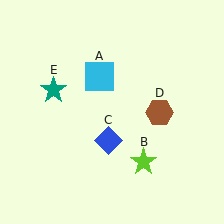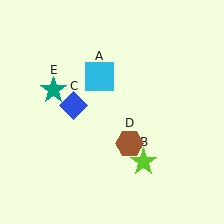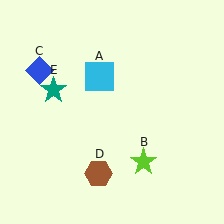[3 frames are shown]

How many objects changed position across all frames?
2 objects changed position: blue diamond (object C), brown hexagon (object D).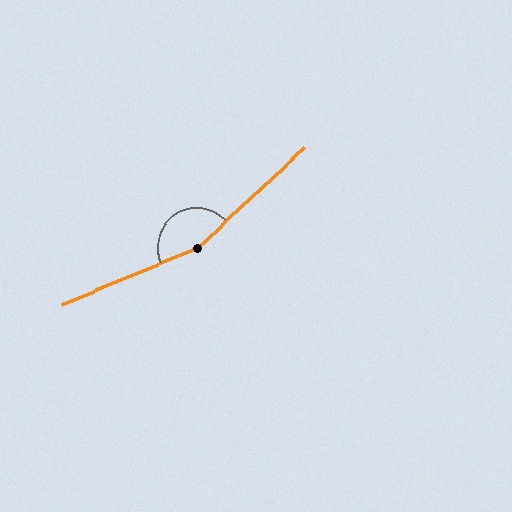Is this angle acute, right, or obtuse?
It is obtuse.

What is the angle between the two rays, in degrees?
Approximately 160 degrees.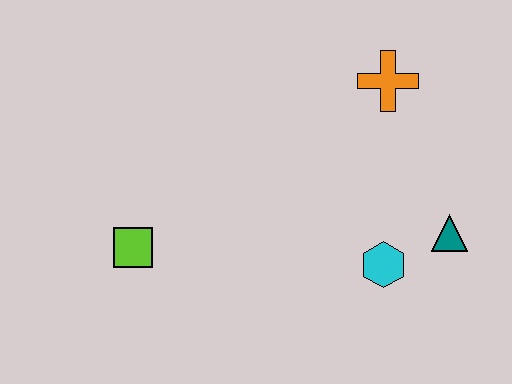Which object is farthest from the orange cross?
The lime square is farthest from the orange cross.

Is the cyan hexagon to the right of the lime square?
Yes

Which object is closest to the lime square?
The cyan hexagon is closest to the lime square.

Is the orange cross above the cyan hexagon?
Yes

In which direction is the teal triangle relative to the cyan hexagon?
The teal triangle is to the right of the cyan hexagon.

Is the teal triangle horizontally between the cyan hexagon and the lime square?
No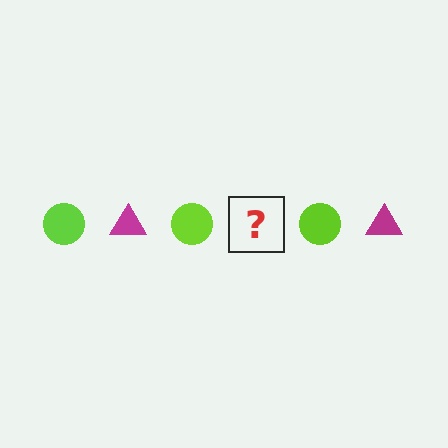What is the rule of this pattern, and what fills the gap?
The rule is that the pattern alternates between lime circle and magenta triangle. The gap should be filled with a magenta triangle.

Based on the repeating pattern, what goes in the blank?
The blank should be a magenta triangle.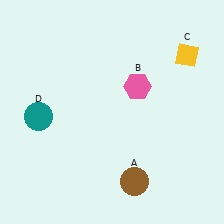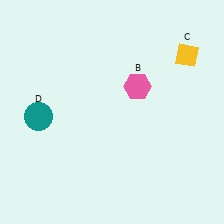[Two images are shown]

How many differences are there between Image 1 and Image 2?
There is 1 difference between the two images.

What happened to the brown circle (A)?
The brown circle (A) was removed in Image 2. It was in the bottom-right area of Image 1.